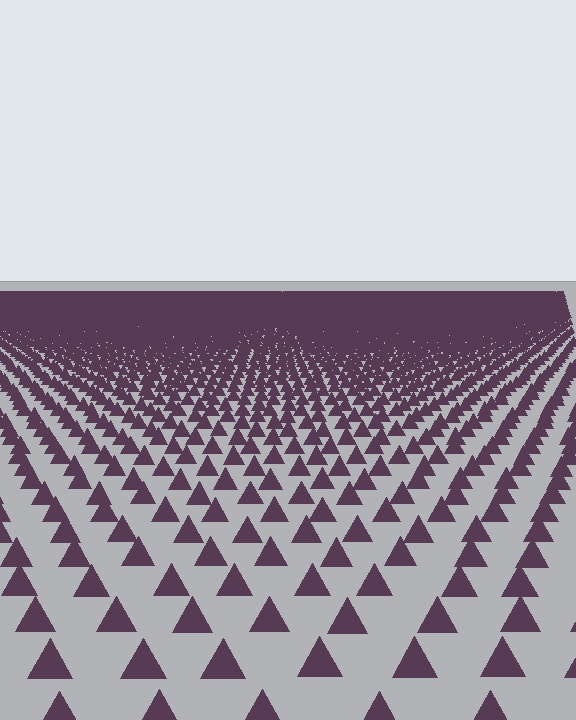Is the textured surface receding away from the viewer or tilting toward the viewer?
The surface is receding away from the viewer. Texture elements get smaller and denser toward the top.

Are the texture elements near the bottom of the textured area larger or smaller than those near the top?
Larger. Near the bottom, elements are closer to the viewer and appear at a bigger on-screen size.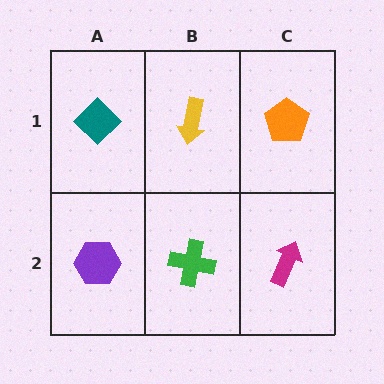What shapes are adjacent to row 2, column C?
An orange pentagon (row 1, column C), a green cross (row 2, column B).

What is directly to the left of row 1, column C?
A yellow arrow.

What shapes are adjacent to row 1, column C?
A magenta arrow (row 2, column C), a yellow arrow (row 1, column B).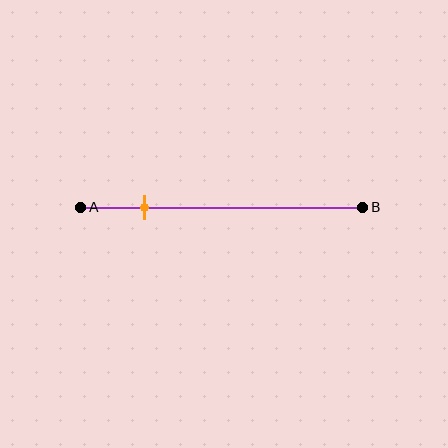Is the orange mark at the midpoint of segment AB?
No, the mark is at about 25% from A, not at the 50% midpoint.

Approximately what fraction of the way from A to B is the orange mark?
The orange mark is approximately 25% of the way from A to B.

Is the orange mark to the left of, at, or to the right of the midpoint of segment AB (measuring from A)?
The orange mark is to the left of the midpoint of segment AB.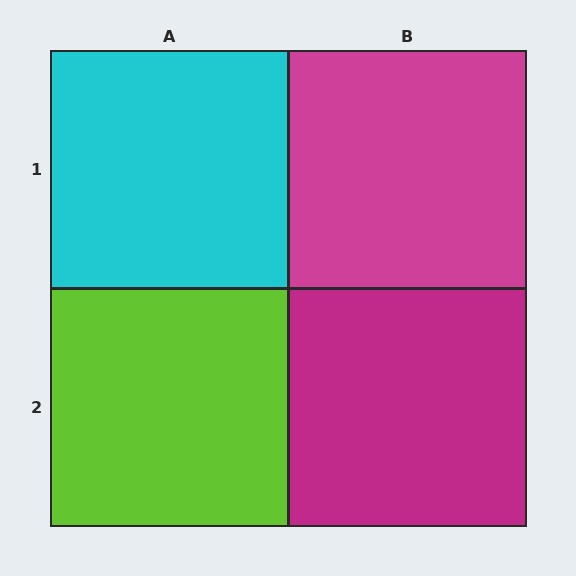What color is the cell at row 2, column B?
Magenta.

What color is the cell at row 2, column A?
Lime.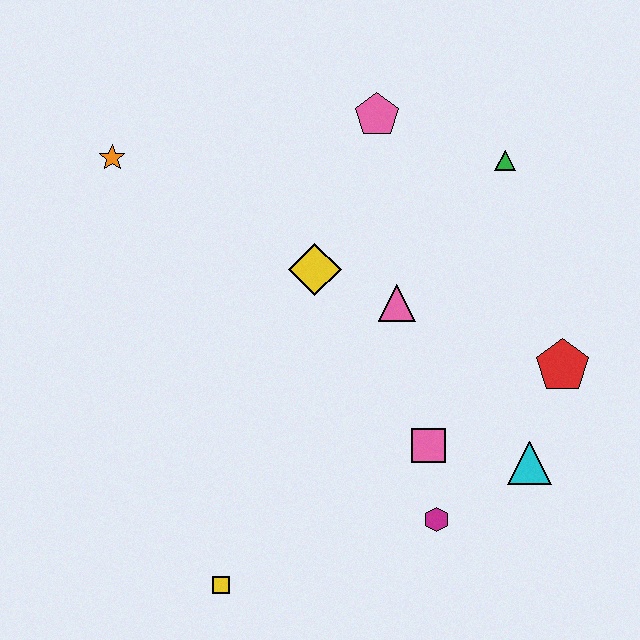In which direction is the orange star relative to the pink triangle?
The orange star is to the left of the pink triangle.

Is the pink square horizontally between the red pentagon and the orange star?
Yes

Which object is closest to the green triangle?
The pink pentagon is closest to the green triangle.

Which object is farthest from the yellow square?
The green triangle is farthest from the yellow square.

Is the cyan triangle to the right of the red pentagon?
No